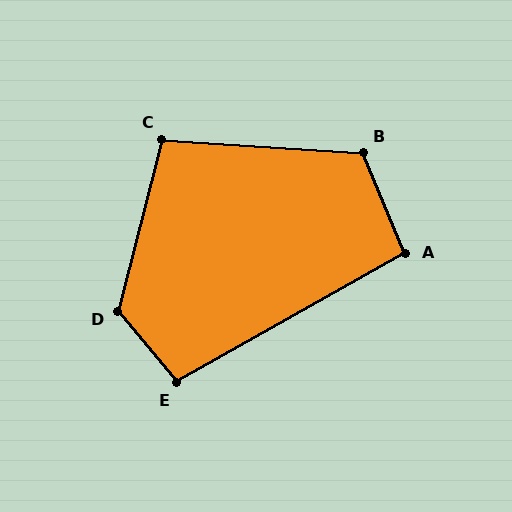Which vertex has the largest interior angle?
D, at approximately 126 degrees.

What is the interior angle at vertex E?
Approximately 100 degrees (obtuse).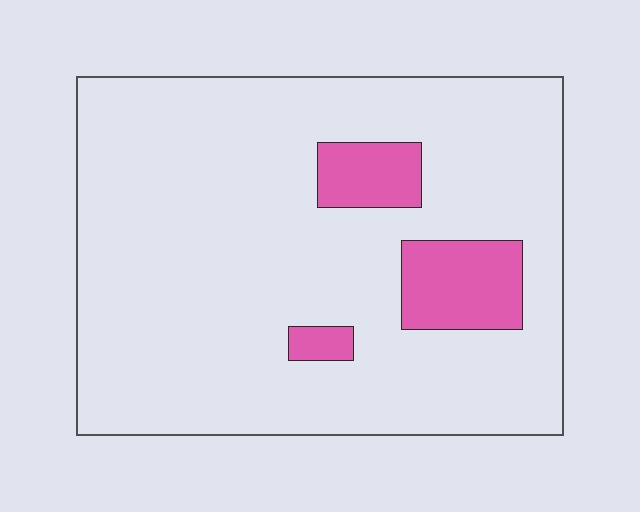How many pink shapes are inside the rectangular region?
3.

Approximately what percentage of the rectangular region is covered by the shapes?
Approximately 10%.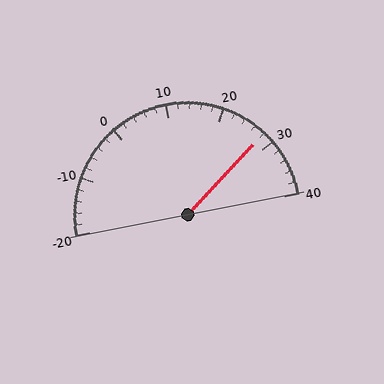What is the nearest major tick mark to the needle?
The nearest major tick mark is 30.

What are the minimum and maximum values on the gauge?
The gauge ranges from -20 to 40.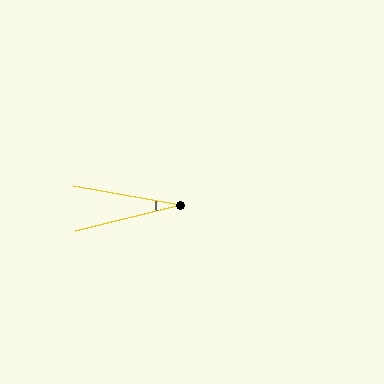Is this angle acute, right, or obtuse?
It is acute.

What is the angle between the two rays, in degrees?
Approximately 24 degrees.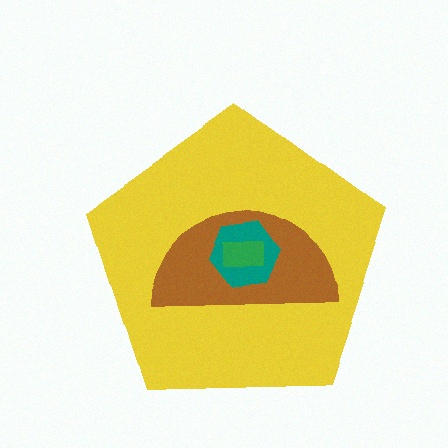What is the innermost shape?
The green rectangle.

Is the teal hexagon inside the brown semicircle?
Yes.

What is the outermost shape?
The yellow pentagon.